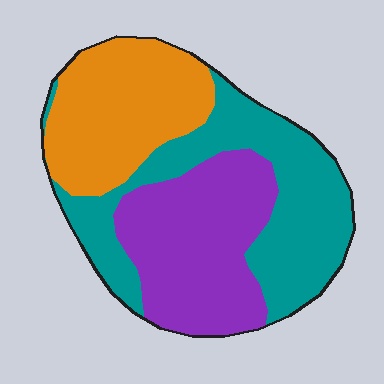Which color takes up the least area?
Orange, at roughly 30%.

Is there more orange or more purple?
Purple.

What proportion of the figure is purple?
Purple takes up about one third (1/3) of the figure.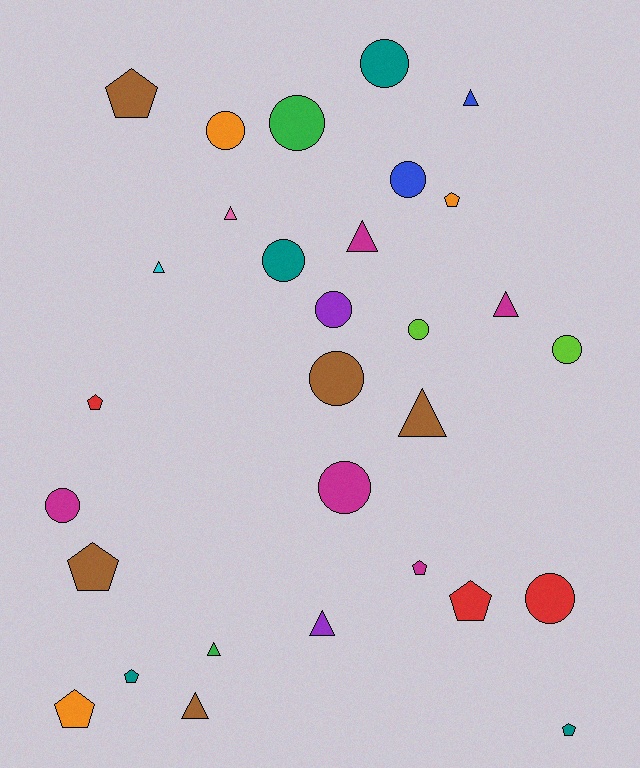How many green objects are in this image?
There are 2 green objects.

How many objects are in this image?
There are 30 objects.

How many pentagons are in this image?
There are 9 pentagons.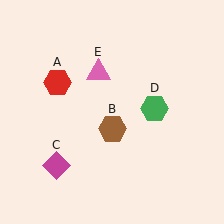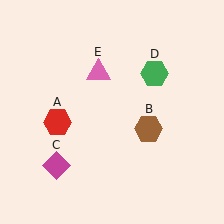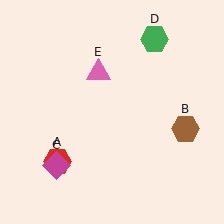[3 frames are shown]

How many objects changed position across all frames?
3 objects changed position: red hexagon (object A), brown hexagon (object B), green hexagon (object D).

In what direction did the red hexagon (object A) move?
The red hexagon (object A) moved down.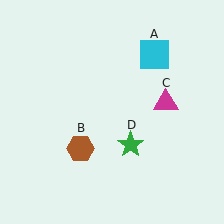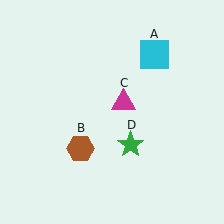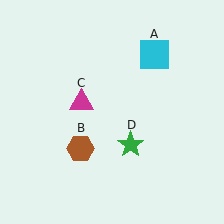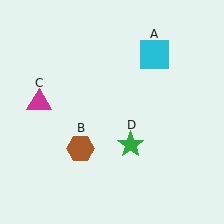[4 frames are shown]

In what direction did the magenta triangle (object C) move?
The magenta triangle (object C) moved left.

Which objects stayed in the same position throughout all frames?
Cyan square (object A) and brown hexagon (object B) and green star (object D) remained stationary.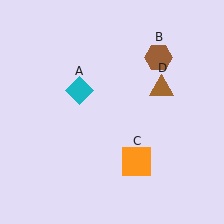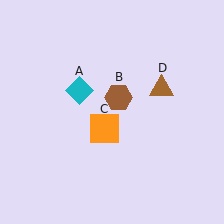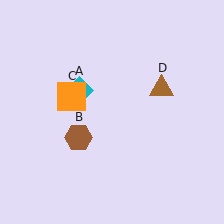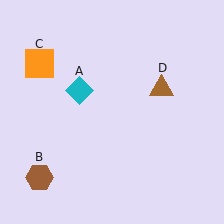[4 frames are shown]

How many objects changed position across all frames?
2 objects changed position: brown hexagon (object B), orange square (object C).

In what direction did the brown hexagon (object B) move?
The brown hexagon (object B) moved down and to the left.